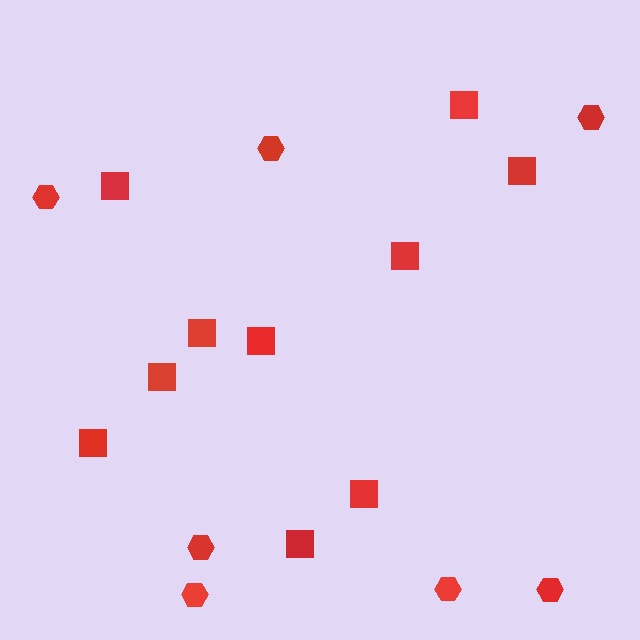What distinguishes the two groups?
There are 2 groups: one group of squares (10) and one group of hexagons (7).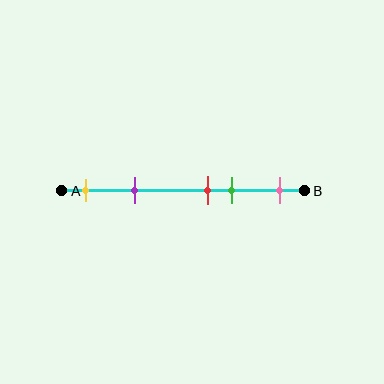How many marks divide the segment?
There are 5 marks dividing the segment.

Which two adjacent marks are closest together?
The red and green marks are the closest adjacent pair.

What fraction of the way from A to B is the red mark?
The red mark is approximately 60% (0.6) of the way from A to B.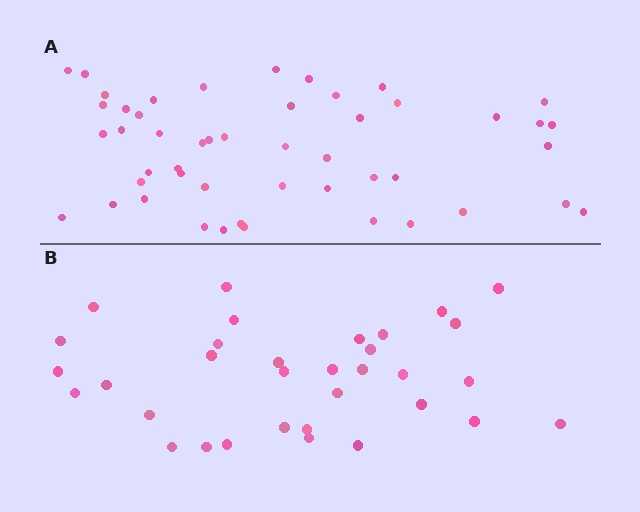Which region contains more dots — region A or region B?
Region A (the top region) has more dots.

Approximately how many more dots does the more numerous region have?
Region A has approximately 15 more dots than region B.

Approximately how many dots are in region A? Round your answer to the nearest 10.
About 50 dots. (The exact count is 49, which rounds to 50.)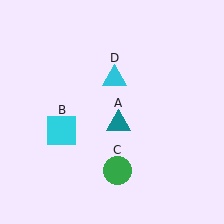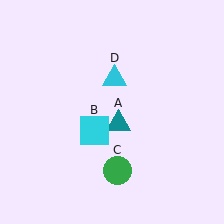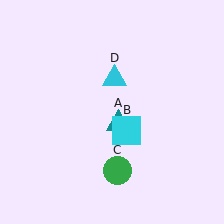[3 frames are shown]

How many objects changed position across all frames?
1 object changed position: cyan square (object B).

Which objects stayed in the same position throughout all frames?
Teal triangle (object A) and green circle (object C) and cyan triangle (object D) remained stationary.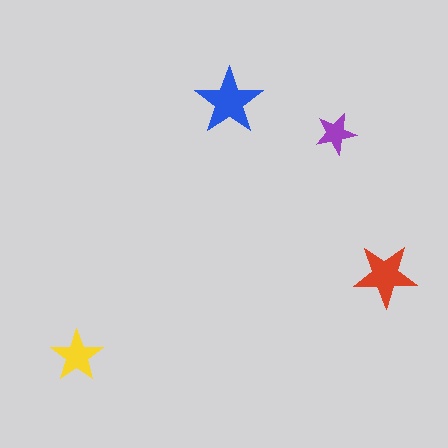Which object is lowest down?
The yellow star is bottommost.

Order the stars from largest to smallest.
the blue one, the red one, the yellow one, the purple one.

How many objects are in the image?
There are 4 objects in the image.